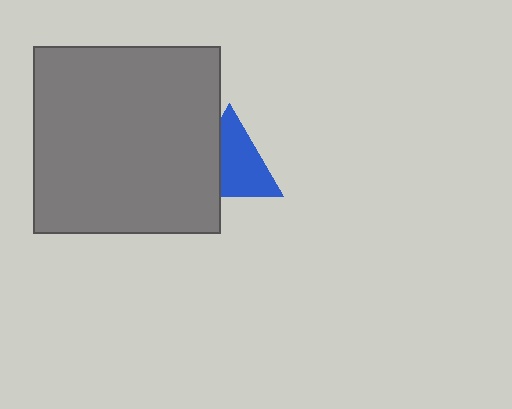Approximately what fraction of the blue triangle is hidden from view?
Roughly 36% of the blue triangle is hidden behind the gray square.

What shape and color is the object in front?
The object in front is a gray square.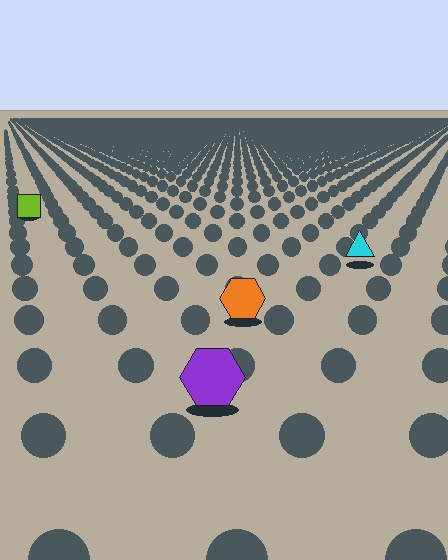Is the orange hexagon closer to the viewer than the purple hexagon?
No. The purple hexagon is closer — you can tell from the texture gradient: the ground texture is coarser near it.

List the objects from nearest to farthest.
From nearest to farthest: the purple hexagon, the orange hexagon, the cyan triangle, the lime square.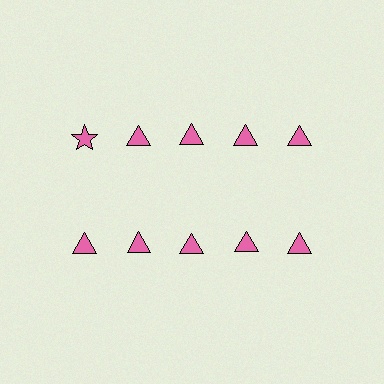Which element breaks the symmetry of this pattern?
The pink star in the top row, leftmost column breaks the symmetry. All other shapes are pink triangles.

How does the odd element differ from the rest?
It has a different shape: star instead of triangle.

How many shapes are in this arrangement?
There are 10 shapes arranged in a grid pattern.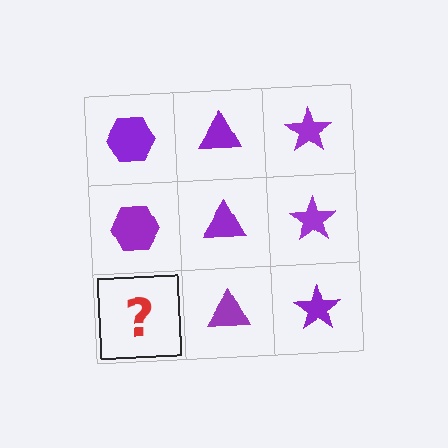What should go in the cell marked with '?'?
The missing cell should contain a purple hexagon.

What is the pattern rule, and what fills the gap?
The rule is that each column has a consistent shape. The gap should be filled with a purple hexagon.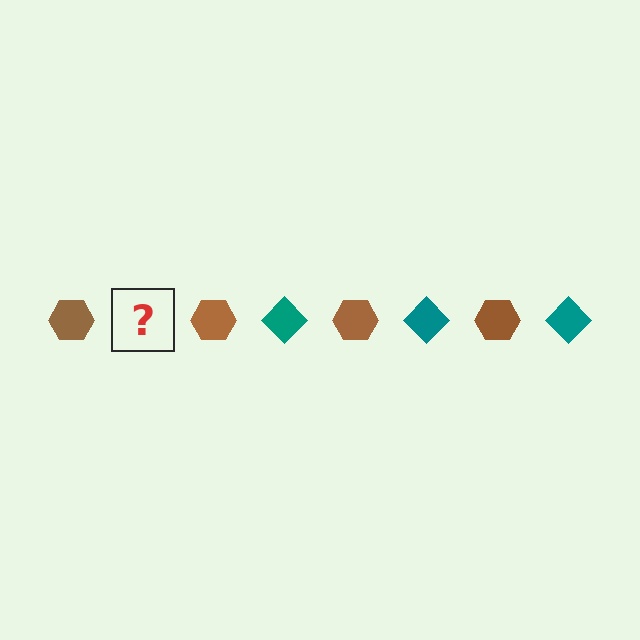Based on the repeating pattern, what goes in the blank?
The blank should be a teal diamond.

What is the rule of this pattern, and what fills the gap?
The rule is that the pattern alternates between brown hexagon and teal diamond. The gap should be filled with a teal diamond.